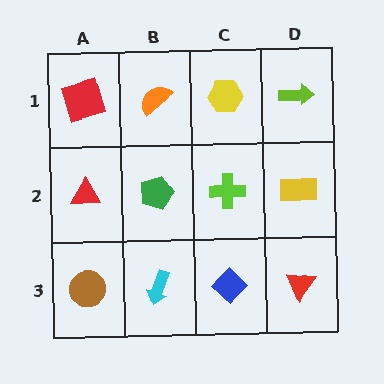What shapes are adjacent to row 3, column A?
A red triangle (row 2, column A), a cyan arrow (row 3, column B).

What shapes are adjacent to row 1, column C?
A lime cross (row 2, column C), an orange semicircle (row 1, column B), a lime arrow (row 1, column D).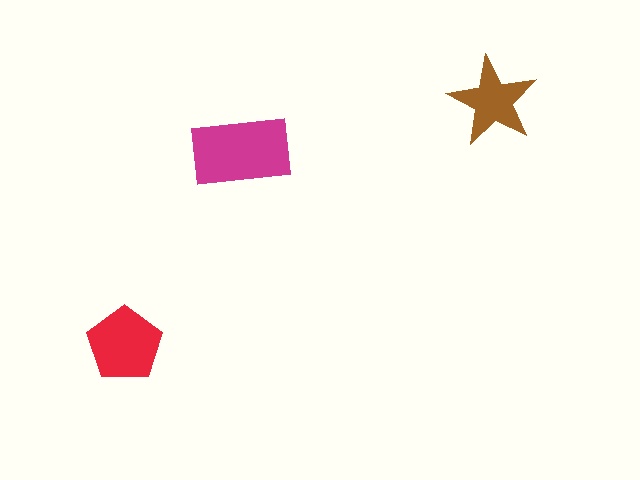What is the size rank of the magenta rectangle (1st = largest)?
1st.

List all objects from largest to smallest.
The magenta rectangle, the red pentagon, the brown star.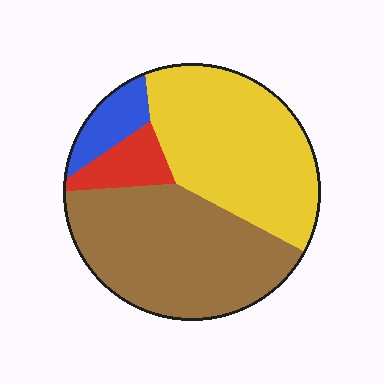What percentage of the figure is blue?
Blue covers about 10% of the figure.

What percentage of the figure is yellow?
Yellow takes up between a quarter and a half of the figure.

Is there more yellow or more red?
Yellow.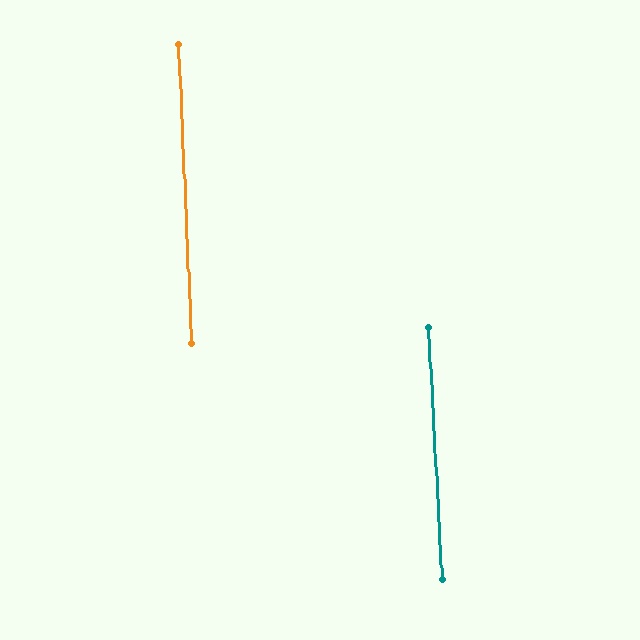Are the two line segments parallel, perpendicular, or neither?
Parallel — their directions differ by only 0.7°.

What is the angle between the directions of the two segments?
Approximately 1 degree.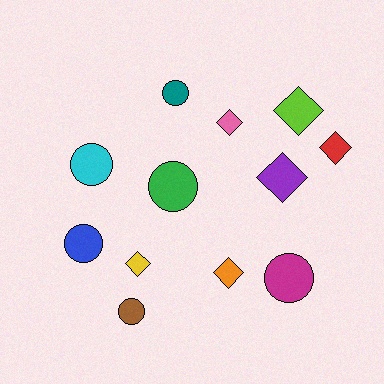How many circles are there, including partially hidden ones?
There are 6 circles.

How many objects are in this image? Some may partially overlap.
There are 12 objects.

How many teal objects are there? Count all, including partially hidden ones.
There is 1 teal object.